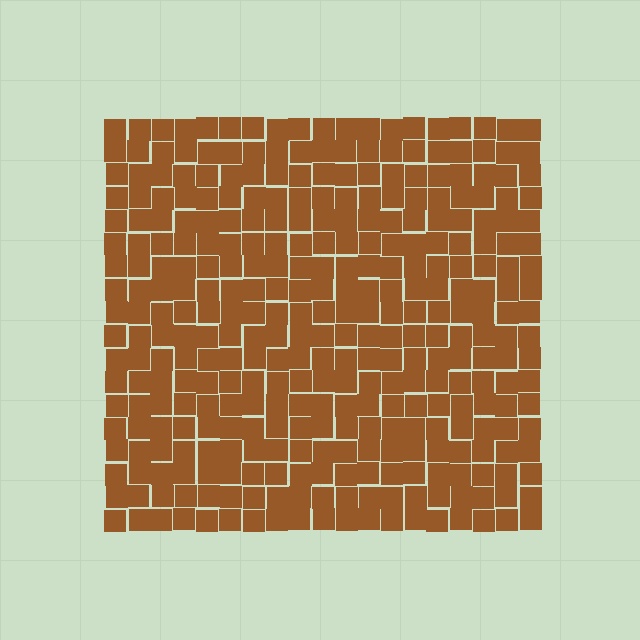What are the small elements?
The small elements are squares.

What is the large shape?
The large shape is a square.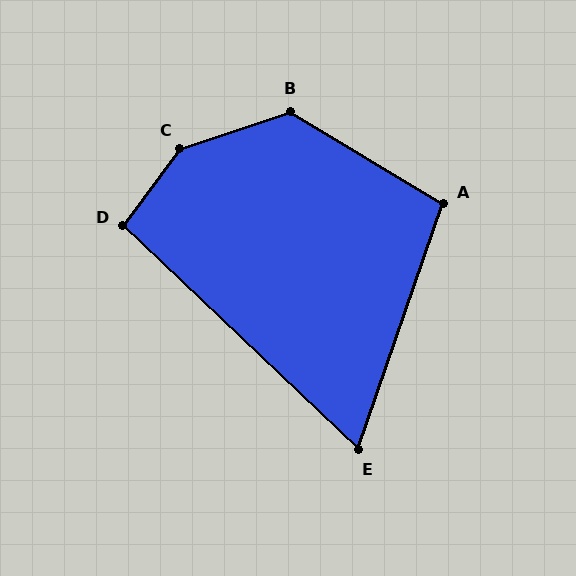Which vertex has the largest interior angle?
C, at approximately 145 degrees.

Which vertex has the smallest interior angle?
E, at approximately 65 degrees.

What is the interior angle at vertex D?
Approximately 97 degrees (obtuse).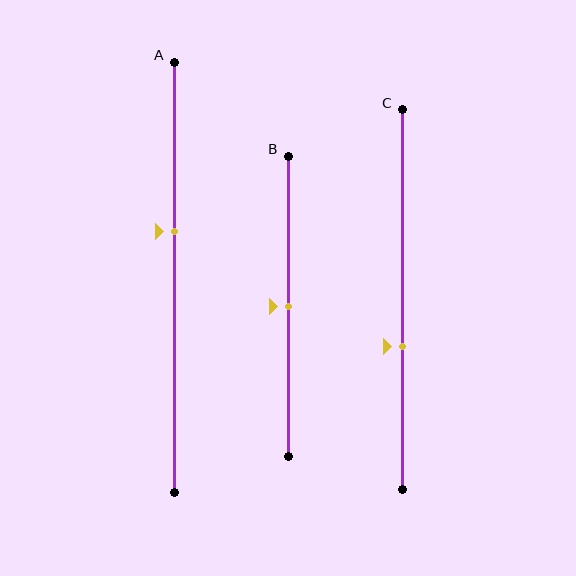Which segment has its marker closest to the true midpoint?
Segment B has its marker closest to the true midpoint.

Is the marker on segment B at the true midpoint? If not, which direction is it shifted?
Yes, the marker on segment B is at the true midpoint.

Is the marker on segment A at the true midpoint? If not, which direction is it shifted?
No, the marker on segment A is shifted upward by about 11% of the segment length.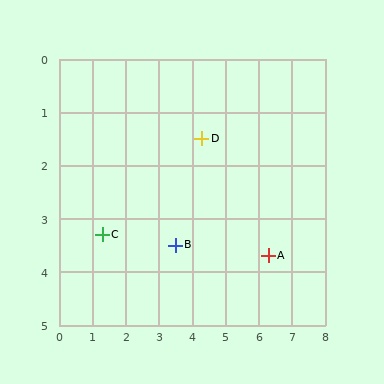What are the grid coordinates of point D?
Point D is at approximately (4.3, 1.5).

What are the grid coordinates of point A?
Point A is at approximately (6.3, 3.7).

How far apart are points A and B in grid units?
Points A and B are about 2.8 grid units apart.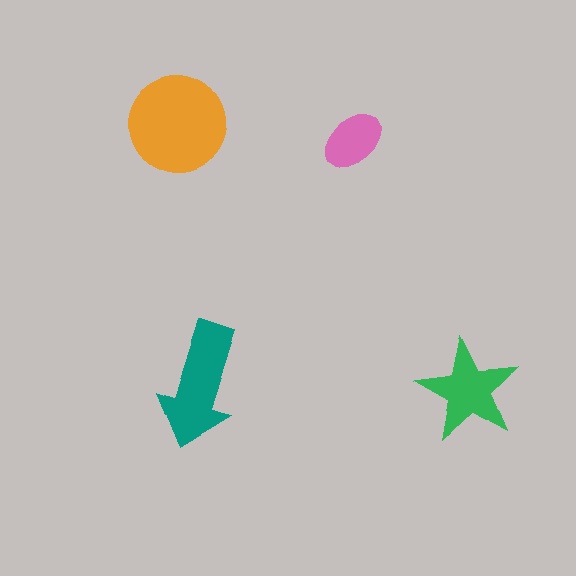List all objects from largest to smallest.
The orange circle, the teal arrow, the green star, the pink ellipse.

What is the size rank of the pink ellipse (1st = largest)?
4th.